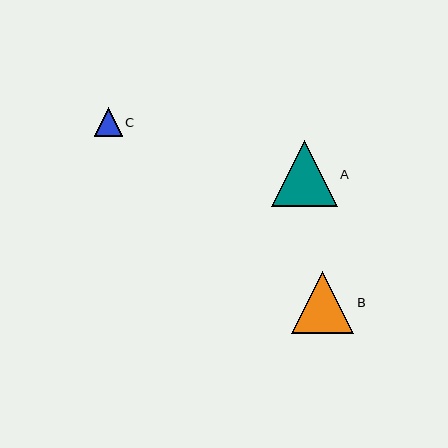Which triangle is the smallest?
Triangle C is the smallest with a size of approximately 28 pixels.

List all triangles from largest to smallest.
From largest to smallest: A, B, C.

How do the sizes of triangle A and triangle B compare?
Triangle A and triangle B are approximately the same size.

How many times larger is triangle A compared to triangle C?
Triangle A is approximately 2.3 times the size of triangle C.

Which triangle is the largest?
Triangle A is the largest with a size of approximately 66 pixels.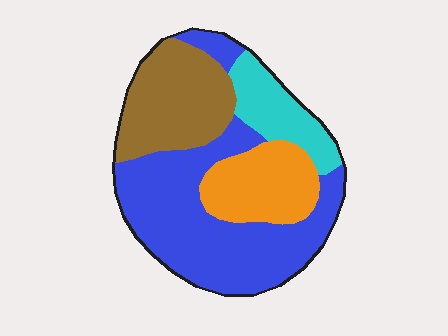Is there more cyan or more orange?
Orange.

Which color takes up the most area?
Blue, at roughly 45%.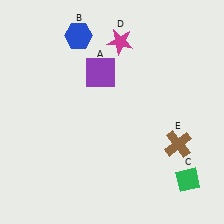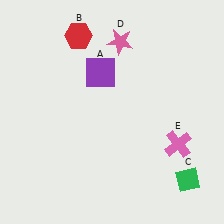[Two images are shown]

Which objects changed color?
B changed from blue to red. D changed from magenta to pink. E changed from brown to pink.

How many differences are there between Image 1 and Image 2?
There are 3 differences between the two images.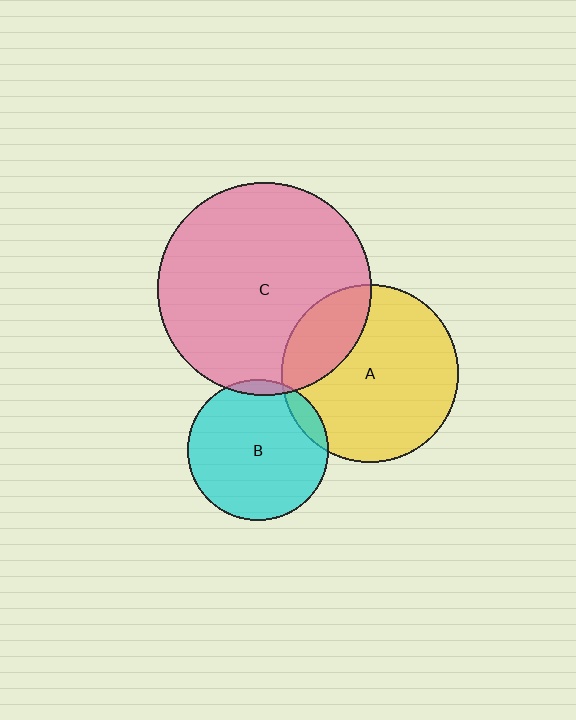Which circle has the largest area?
Circle C (pink).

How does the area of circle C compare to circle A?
Approximately 1.5 times.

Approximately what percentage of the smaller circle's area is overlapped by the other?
Approximately 25%.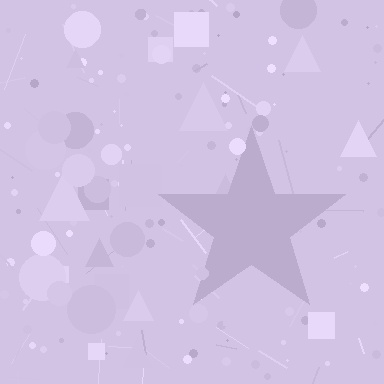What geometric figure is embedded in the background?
A star is embedded in the background.